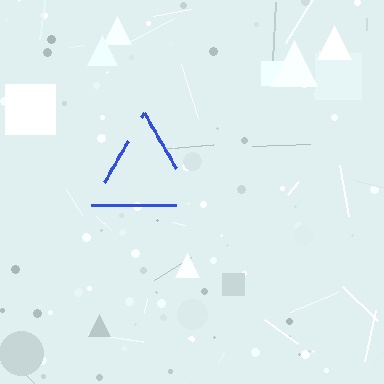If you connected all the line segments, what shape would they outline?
They would outline a triangle.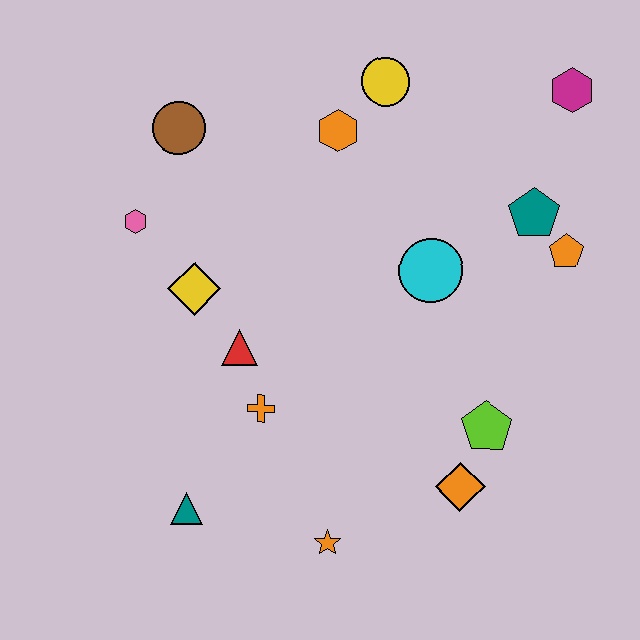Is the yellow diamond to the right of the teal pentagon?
No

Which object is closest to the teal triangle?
The orange cross is closest to the teal triangle.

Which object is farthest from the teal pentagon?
The teal triangle is farthest from the teal pentagon.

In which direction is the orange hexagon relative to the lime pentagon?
The orange hexagon is above the lime pentagon.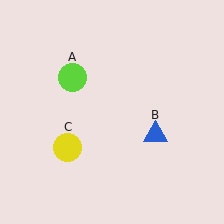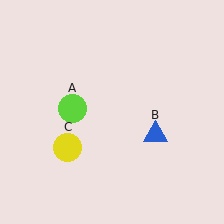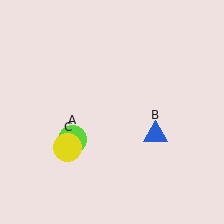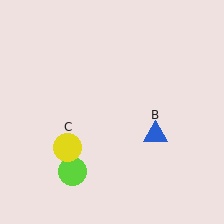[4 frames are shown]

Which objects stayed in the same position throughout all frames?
Blue triangle (object B) and yellow circle (object C) remained stationary.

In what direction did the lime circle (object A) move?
The lime circle (object A) moved down.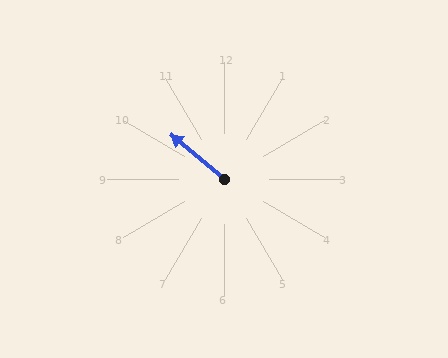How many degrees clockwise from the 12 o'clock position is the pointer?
Approximately 310 degrees.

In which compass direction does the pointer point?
Northwest.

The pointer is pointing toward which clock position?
Roughly 10 o'clock.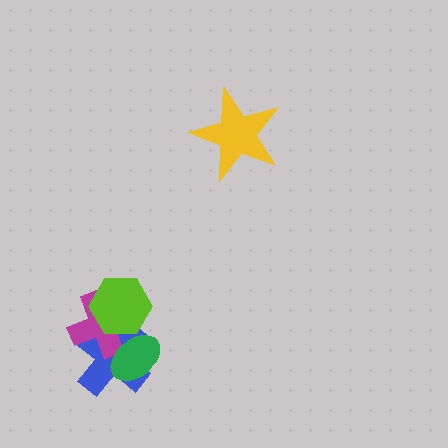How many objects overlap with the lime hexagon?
2 objects overlap with the lime hexagon.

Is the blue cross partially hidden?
Yes, it is partially covered by another shape.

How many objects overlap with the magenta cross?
3 objects overlap with the magenta cross.